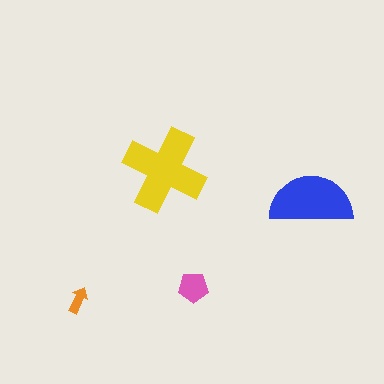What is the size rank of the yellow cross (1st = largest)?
1st.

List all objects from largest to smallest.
The yellow cross, the blue semicircle, the pink pentagon, the orange arrow.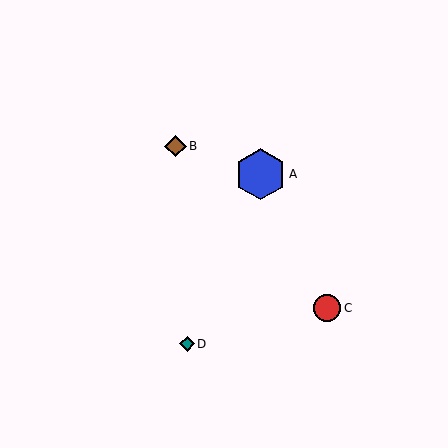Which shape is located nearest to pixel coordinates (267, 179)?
The blue hexagon (labeled A) at (261, 174) is nearest to that location.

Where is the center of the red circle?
The center of the red circle is at (327, 308).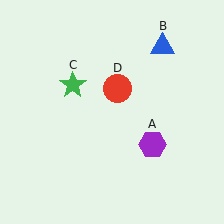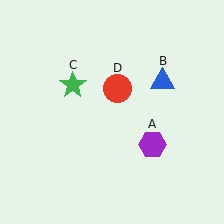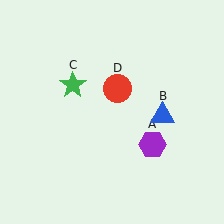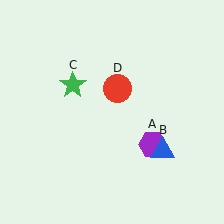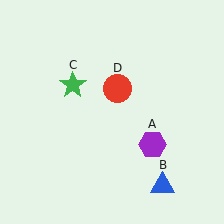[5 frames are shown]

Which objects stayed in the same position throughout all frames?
Purple hexagon (object A) and green star (object C) and red circle (object D) remained stationary.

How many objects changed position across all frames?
1 object changed position: blue triangle (object B).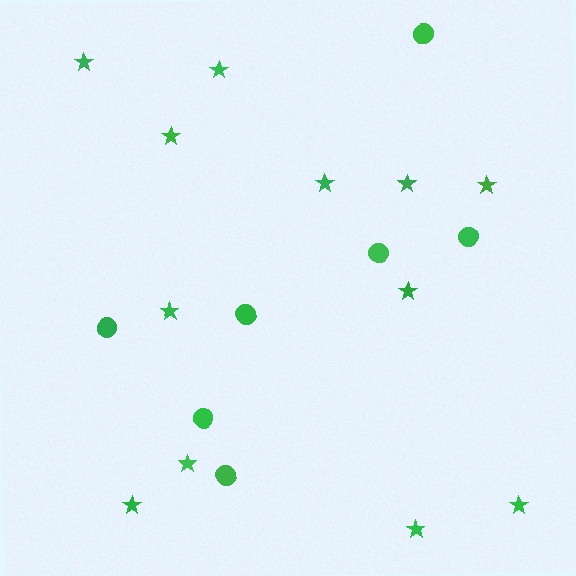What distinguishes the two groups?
There are 2 groups: one group of circles (7) and one group of stars (12).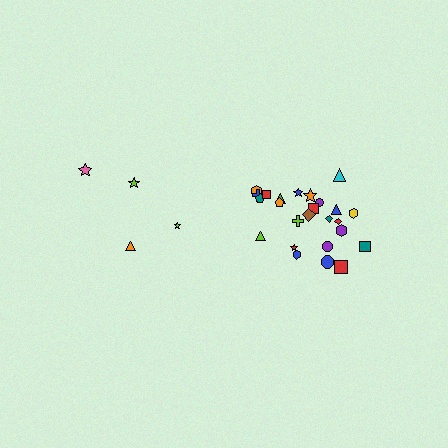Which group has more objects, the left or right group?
The right group.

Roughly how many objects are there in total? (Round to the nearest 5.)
Roughly 30 objects in total.